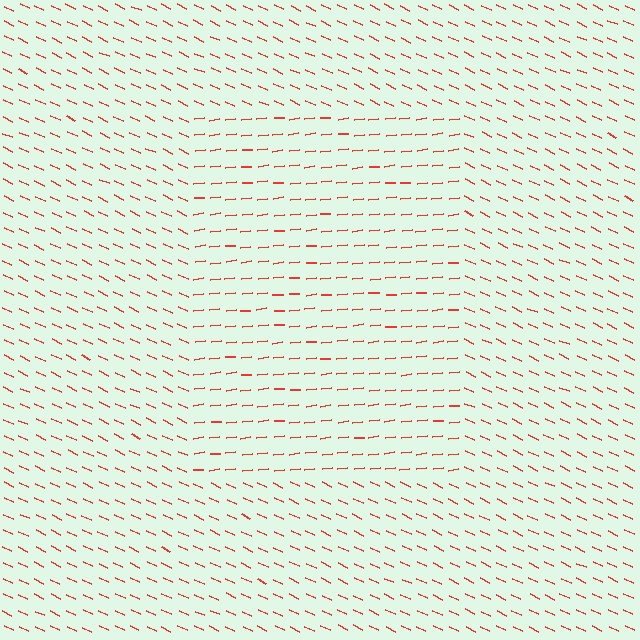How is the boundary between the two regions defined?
The boundary is defined purely by a change in line orientation (approximately 31 degrees difference). All lines are the same color and thickness.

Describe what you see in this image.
The image is filled with small red line segments. A rectangle region in the image has lines oriented differently from the surrounding lines, creating a visible texture boundary.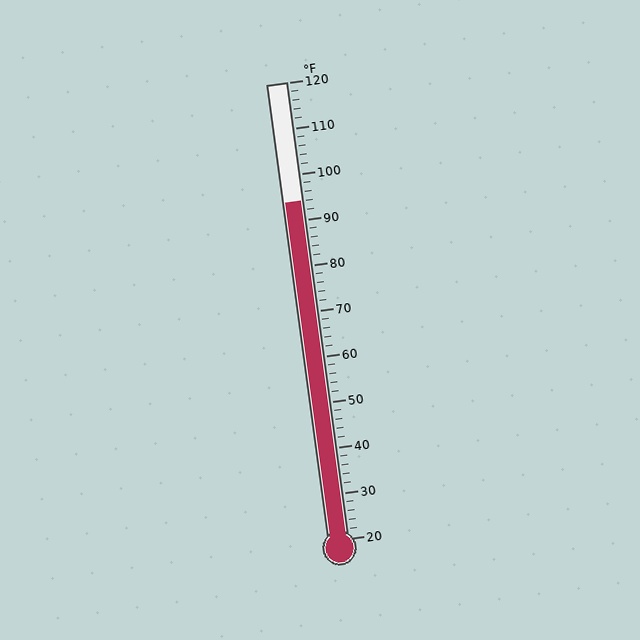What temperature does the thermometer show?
The thermometer shows approximately 94°F.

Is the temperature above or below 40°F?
The temperature is above 40°F.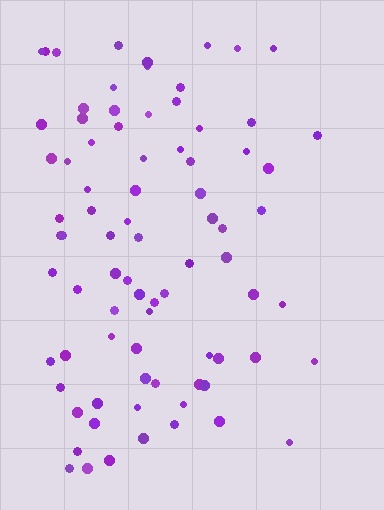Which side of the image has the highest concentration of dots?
The left.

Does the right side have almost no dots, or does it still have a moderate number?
Still a moderate number, just noticeably fewer than the left.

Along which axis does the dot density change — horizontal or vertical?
Horizontal.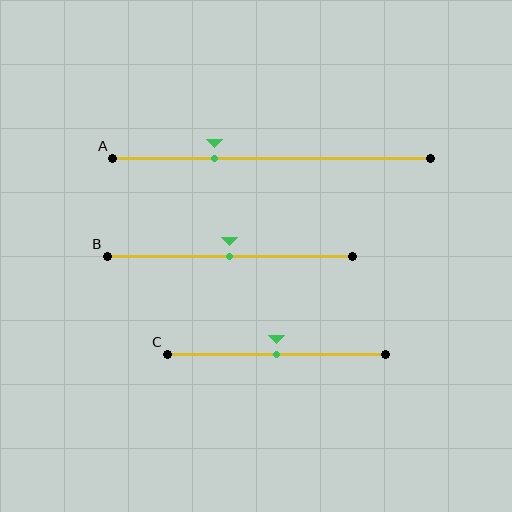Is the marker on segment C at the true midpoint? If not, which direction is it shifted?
Yes, the marker on segment C is at the true midpoint.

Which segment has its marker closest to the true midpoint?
Segment B has its marker closest to the true midpoint.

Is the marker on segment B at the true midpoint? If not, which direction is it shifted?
Yes, the marker on segment B is at the true midpoint.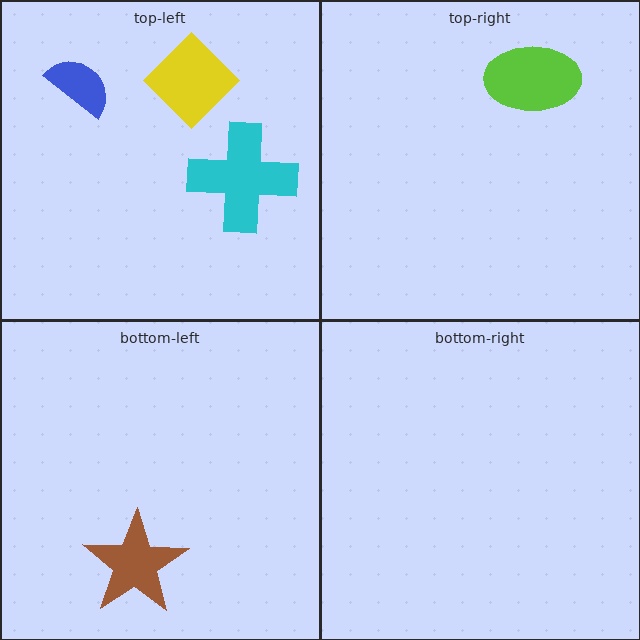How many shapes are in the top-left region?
3.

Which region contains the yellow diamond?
The top-left region.